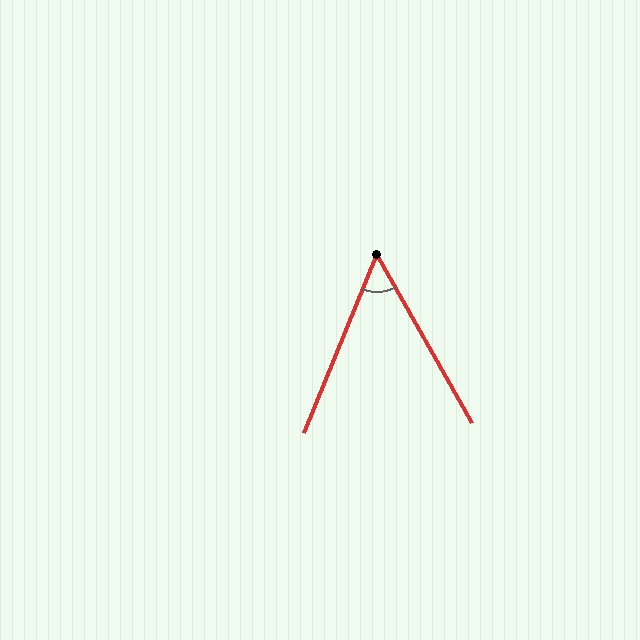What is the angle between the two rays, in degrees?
Approximately 51 degrees.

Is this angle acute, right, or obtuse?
It is acute.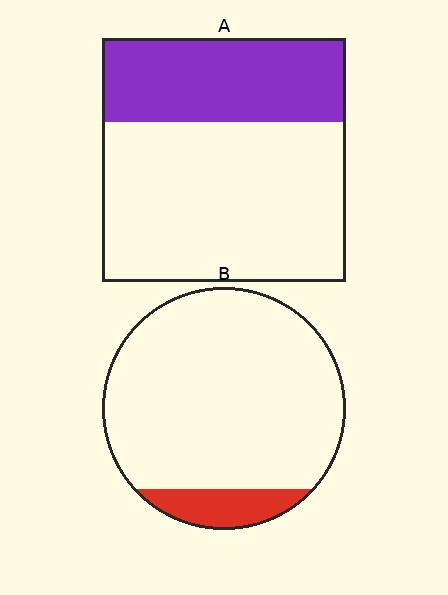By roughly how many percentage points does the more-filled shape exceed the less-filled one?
By roughly 25 percentage points (A over B).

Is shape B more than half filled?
No.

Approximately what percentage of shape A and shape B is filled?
A is approximately 35% and B is approximately 10%.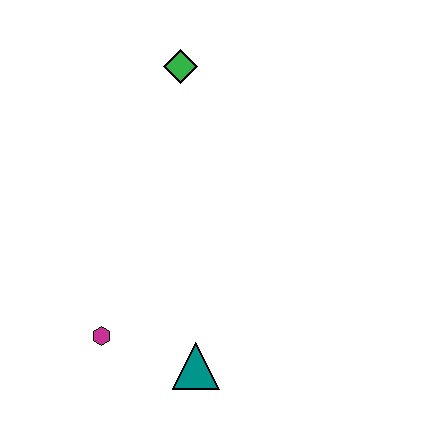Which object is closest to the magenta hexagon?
The teal triangle is closest to the magenta hexagon.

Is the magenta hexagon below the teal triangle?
No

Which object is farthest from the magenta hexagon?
The green diamond is farthest from the magenta hexagon.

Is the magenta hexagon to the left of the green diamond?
Yes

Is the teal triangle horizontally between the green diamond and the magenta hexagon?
No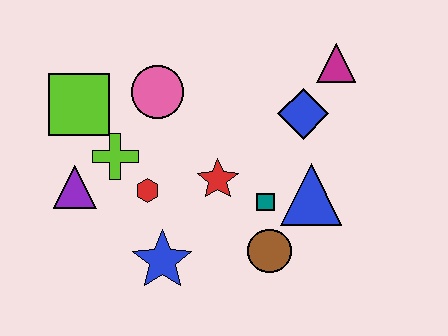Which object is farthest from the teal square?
The lime square is farthest from the teal square.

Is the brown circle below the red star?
Yes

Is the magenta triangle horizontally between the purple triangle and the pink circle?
No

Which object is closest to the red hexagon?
The lime cross is closest to the red hexagon.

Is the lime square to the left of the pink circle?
Yes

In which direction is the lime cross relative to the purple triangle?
The lime cross is to the right of the purple triangle.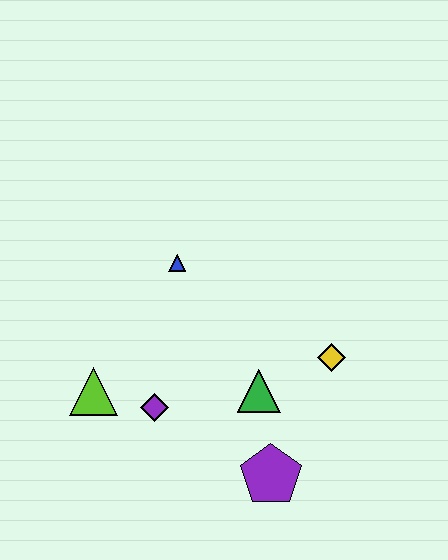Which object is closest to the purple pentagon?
The green triangle is closest to the purple pentagon.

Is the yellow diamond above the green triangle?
Yes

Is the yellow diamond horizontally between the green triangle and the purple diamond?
No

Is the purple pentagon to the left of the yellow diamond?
Yes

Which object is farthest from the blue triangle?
The purple pentagon is farthest from the blue triangle.